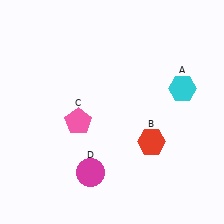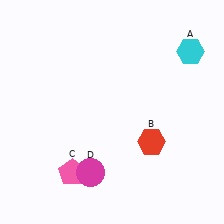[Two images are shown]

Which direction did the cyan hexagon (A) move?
The cyan hexagon (A) moved up.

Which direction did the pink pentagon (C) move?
The pink pentagon (C) moved down.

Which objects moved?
The objects that moved are: the cyan hexagon (A), the pink pentagon (C).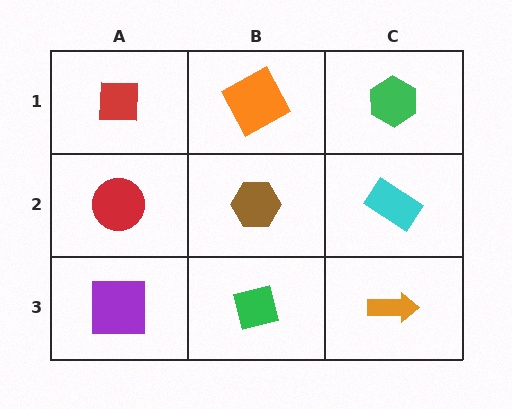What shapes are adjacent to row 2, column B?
An orange square (row 1, column B), a green square (row 3, column B), a red circle (row 2, column A), a cyan rectangle (row 2, column C).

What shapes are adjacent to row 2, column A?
A red square (row 1, column A), a purple square (row 3, column A), a brown hexagon (row 2, column B).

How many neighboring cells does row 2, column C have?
3.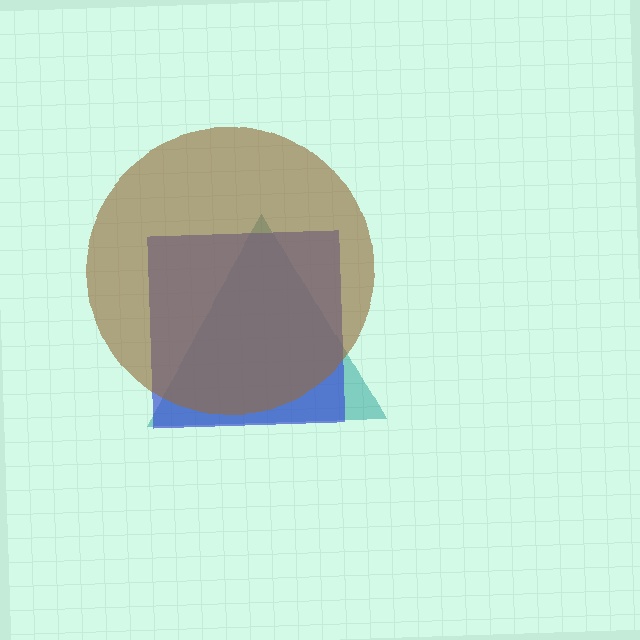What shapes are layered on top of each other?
The layered shapes are: a teal triangle, a blue square, a brown circle.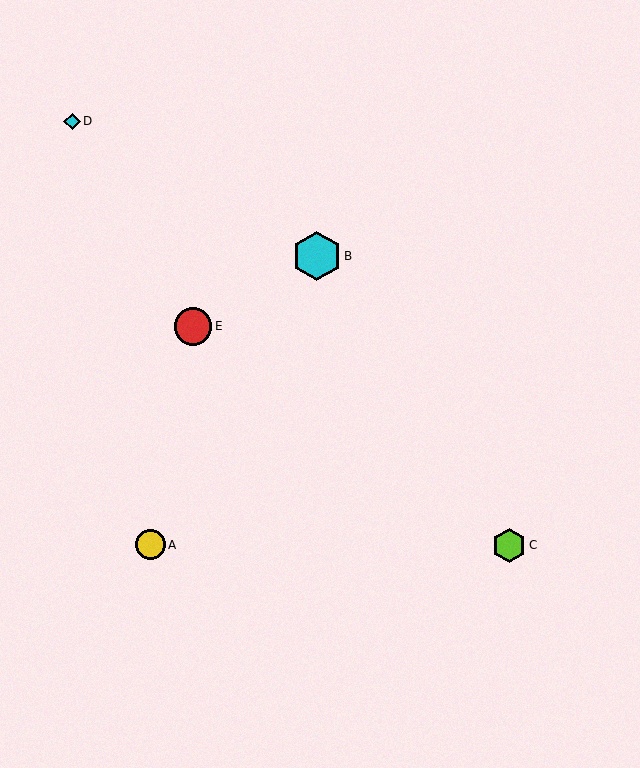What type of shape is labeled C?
Shape C is a lime hexagon.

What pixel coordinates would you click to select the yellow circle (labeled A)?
Click at (150, 545) to select the yellow circle A.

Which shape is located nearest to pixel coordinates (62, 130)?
The cyan diamond (labeled D) at (72, 121) is nearest to that location.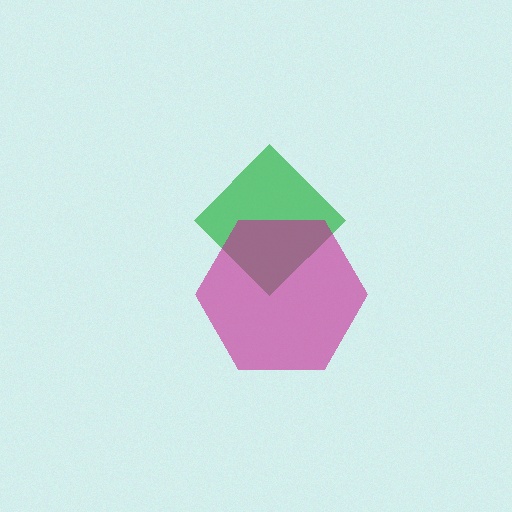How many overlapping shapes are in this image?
There are 2 overlapping shapes in the image.